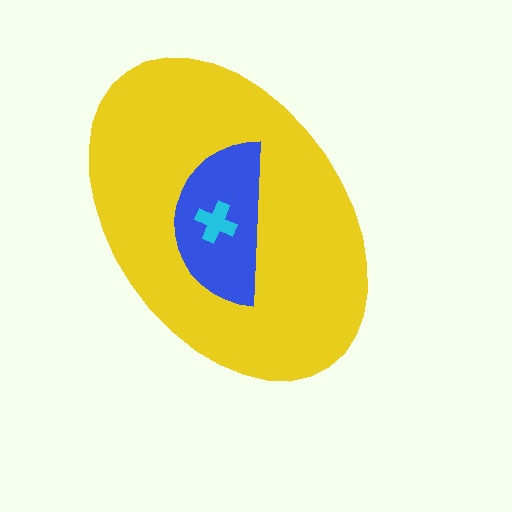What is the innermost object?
The cyan cross.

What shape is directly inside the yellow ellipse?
The blue semicircle.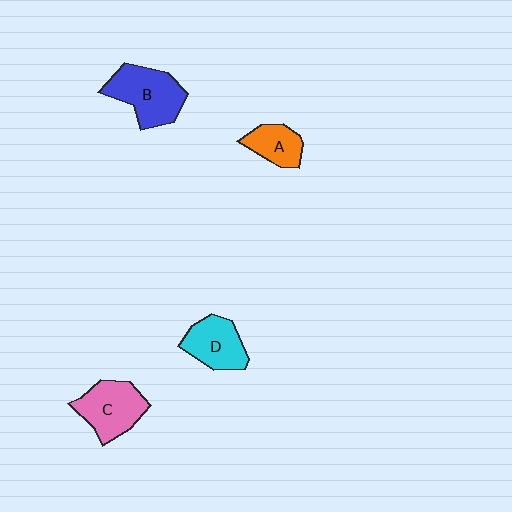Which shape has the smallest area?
Shape A (orange).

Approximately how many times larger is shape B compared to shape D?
Approximately 1.3 times.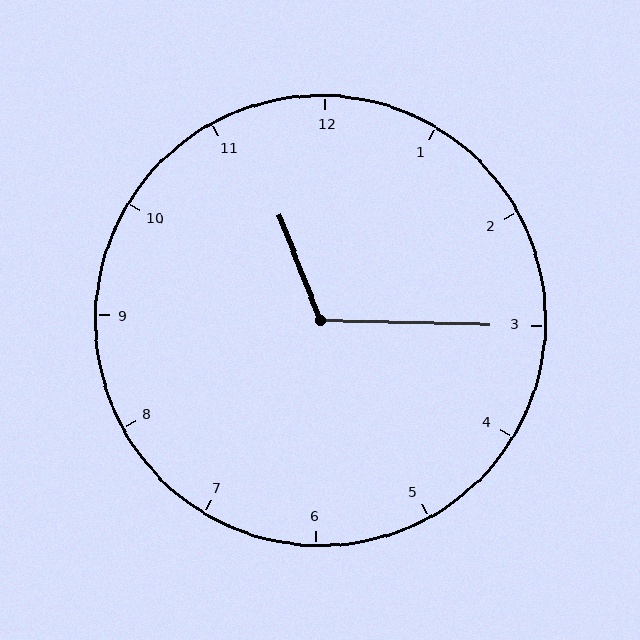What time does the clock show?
11:15.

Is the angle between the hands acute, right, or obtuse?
It is obtuse.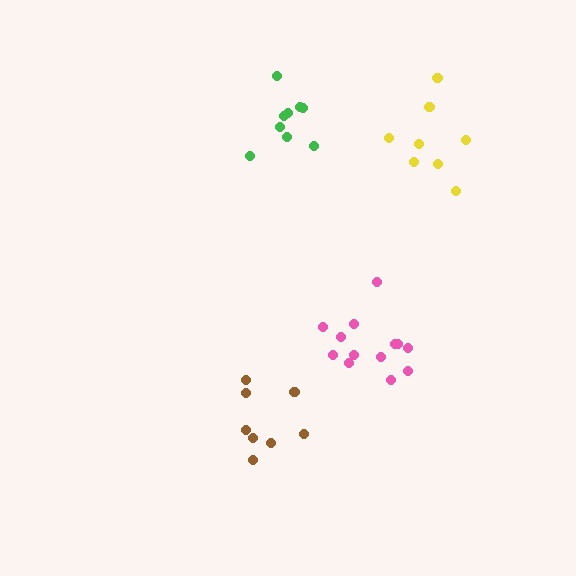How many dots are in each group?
Group 1: 9 dots, Group 2: 8 dots, Group 3: 8 dots, Group 4: 13 dots (38 total).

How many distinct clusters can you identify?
There are 4 distinct clusters.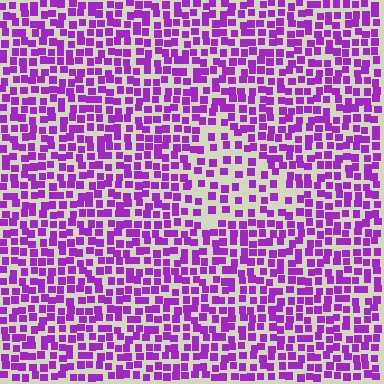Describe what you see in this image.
The image contains small purple elements arranged at two different densities. A triangle-shaped region is visible where the elements are less densely packed than the surrounding area.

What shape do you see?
I see a triangle.